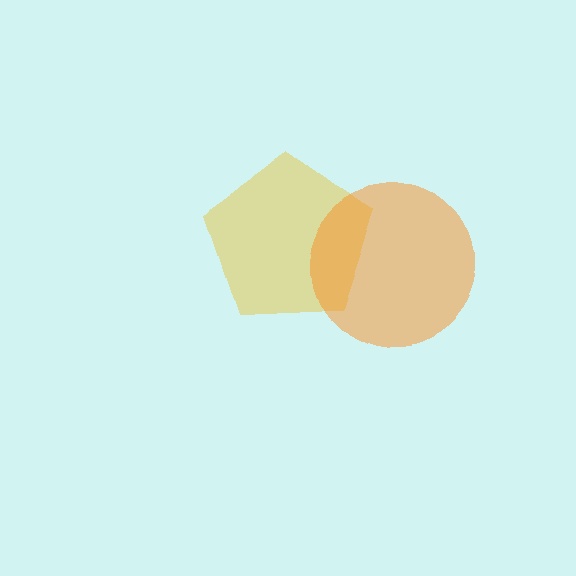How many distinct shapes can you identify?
There are 2 distinct shapes: a yellow pentagon, an orange circle.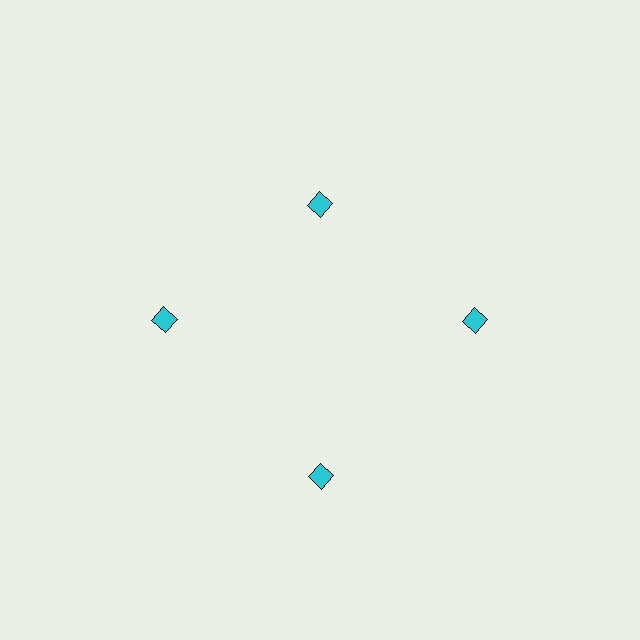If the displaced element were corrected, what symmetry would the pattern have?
It would have 4-fold rotational symmetry — the pattern would map onto itself every 90 degrees.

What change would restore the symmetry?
The symmetry would be restored by moving it outward, back onto the ring so that all 4 diamonds sit at equal angles and equal distance from the center.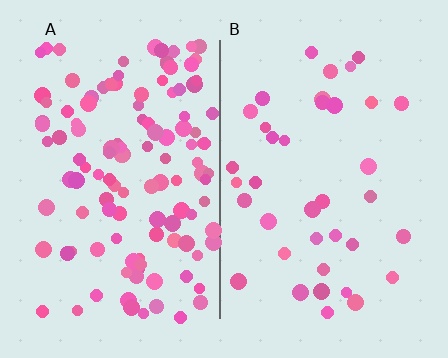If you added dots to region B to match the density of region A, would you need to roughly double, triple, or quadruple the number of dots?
Approximately triple.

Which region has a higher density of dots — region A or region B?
A (the left).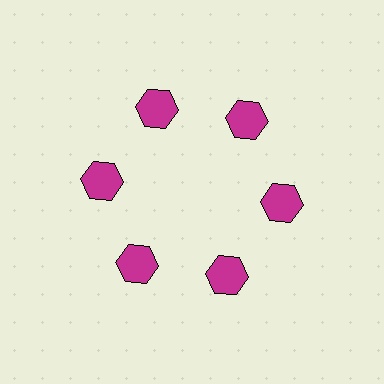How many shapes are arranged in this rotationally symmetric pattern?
There are 6 shapes, arranged in 6 groups of 1.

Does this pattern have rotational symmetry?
Yes, this pattern has 6-fold rotational symmetry. It looks the same after rotating 60 degrees around the center.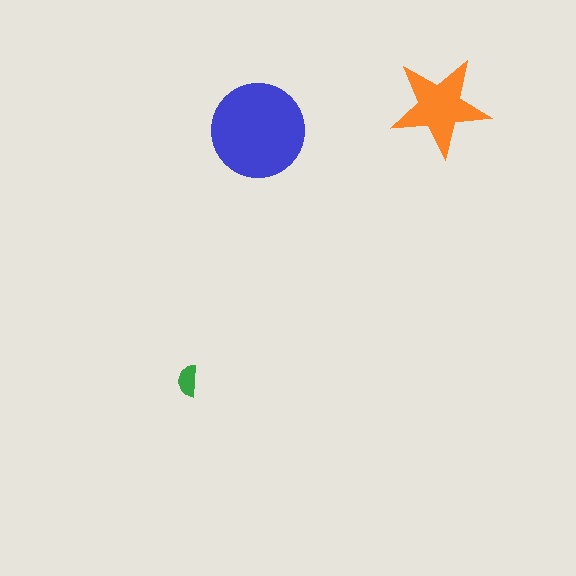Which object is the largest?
The blue circle.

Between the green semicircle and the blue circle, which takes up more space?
The blue circle.